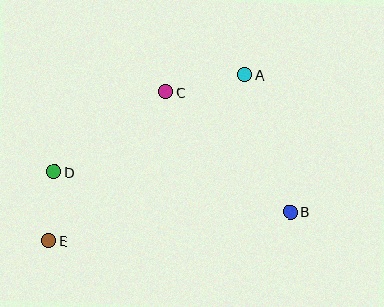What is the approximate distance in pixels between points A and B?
The distance between A and B is approximately 145 pixels.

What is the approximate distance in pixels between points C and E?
The distance between C and E is approximately 190 pixels.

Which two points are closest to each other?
Points D and E are closest to each other.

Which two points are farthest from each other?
Points A and E are farthest from each other.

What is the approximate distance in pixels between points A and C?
The distance between A and C is approximately 80 pixels.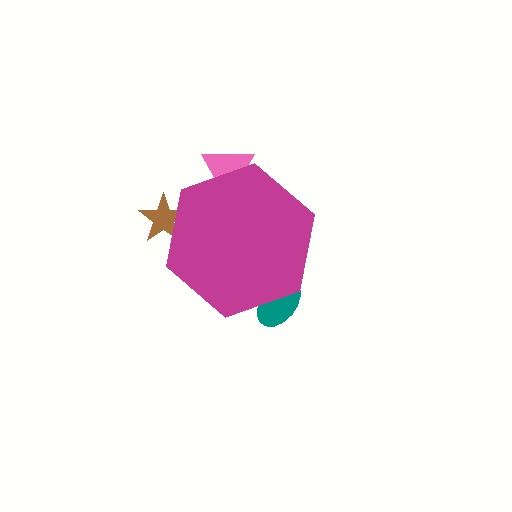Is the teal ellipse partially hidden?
Yes, the teal ellipse is partially hidden behind the magenta hexagon.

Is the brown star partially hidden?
Yes, the brown star is partially hidden behind the magenta hexagon.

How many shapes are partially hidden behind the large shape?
3 shapes are partially hidden.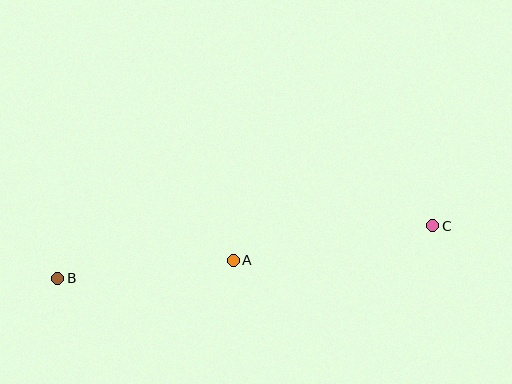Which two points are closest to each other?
Points A and B are closest to each other.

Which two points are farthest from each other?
Points B and C are farthest from each other.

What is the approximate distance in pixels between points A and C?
The distance between A and C is approximately 202 pixels.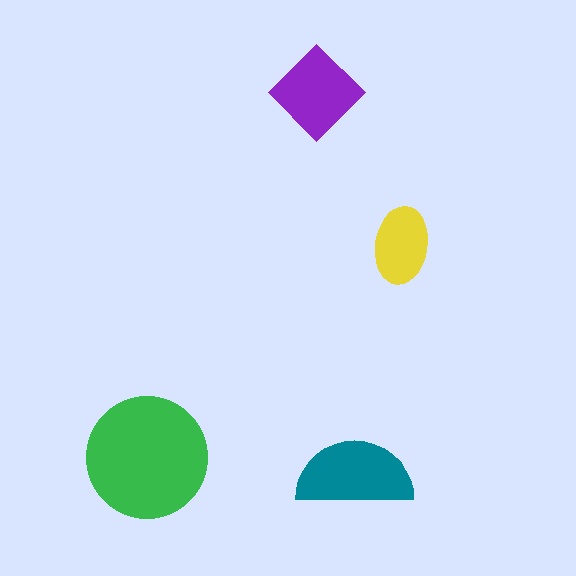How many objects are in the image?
There are 4 objects in the image.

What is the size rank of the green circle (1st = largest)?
1st.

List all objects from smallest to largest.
The yellow ellipse, the purple diamond, the teal semicircle, the green circle.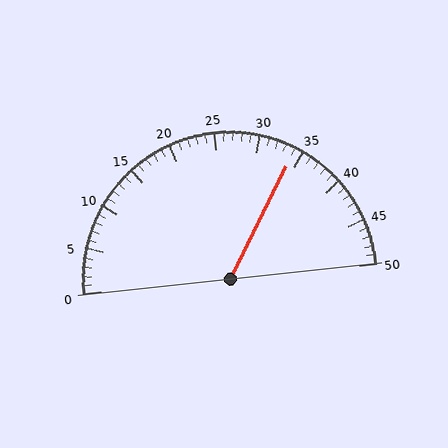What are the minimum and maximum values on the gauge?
The gauge ranges from 0 to 50.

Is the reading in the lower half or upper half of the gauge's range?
The reading is in the upper half of the range (0 to 50).